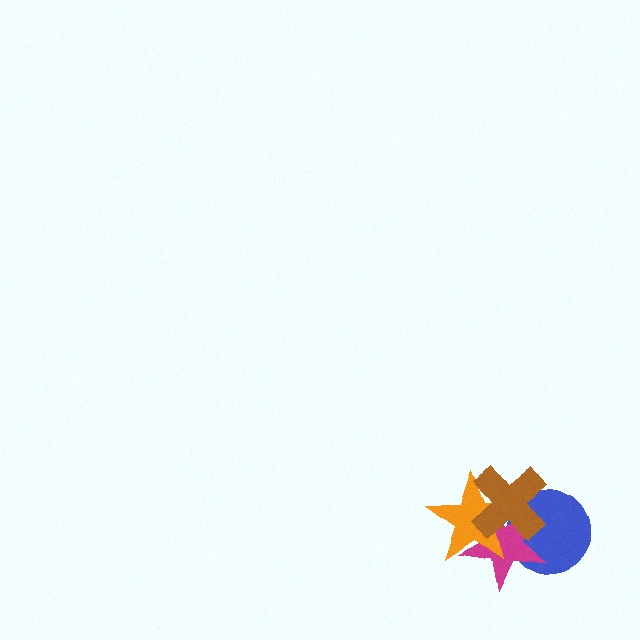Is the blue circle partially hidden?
Yes, it is partially covered by another shape.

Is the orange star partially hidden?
Yes, it is partially covered by another shape.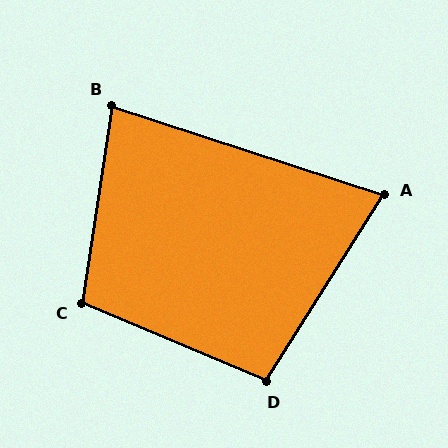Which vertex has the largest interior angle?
C, at approximately 104 degrees.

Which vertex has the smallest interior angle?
A, at approximately 76 degrees.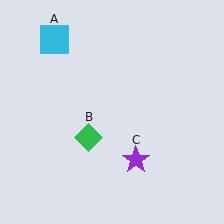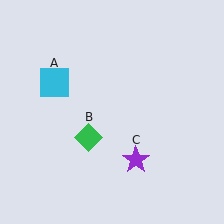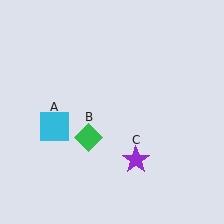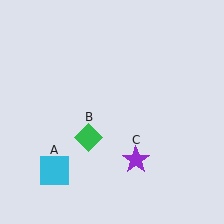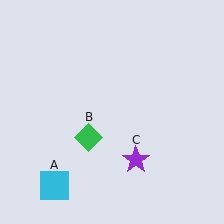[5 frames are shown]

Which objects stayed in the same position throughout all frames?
Green diamond (object B) and purple star (object C) remained stationary.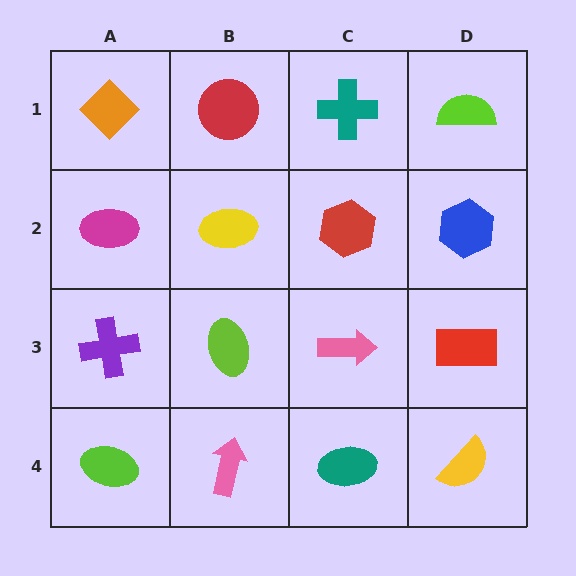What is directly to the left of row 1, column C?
A red circle.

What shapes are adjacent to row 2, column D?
A lime semicircle (row 1, column D), a red rectangle (row 3, column D), a red hexagon (row 2, column C).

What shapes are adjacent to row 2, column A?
An orange diamond (row 1, column A), a purple cross (row 3, column A), a yellow ellipse (row 2, column B).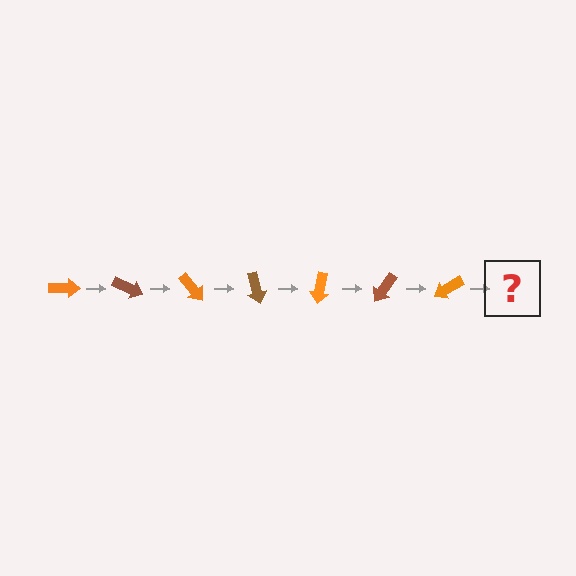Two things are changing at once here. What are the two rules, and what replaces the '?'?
The two rules are that it rotates 25 degrees each step and the color cycles through orange and brown. The '?' should be a brown arrow, rotated 175 degrees from the start.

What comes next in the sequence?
The next element should be a brown arrow, rotated 175 degrees from the start.